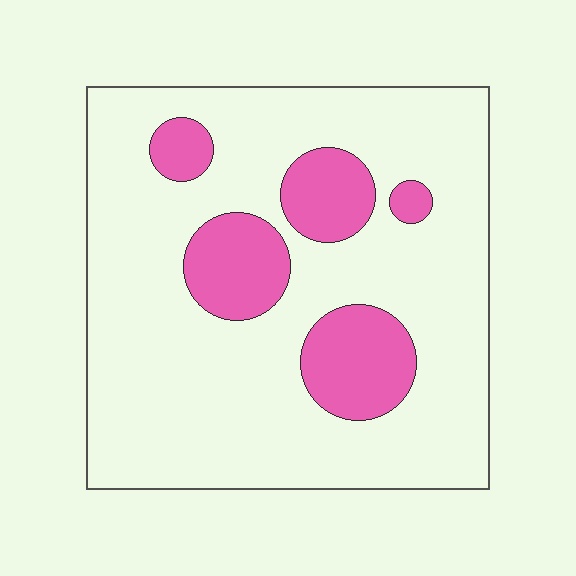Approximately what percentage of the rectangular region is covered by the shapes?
Approximately 20%.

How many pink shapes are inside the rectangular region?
5.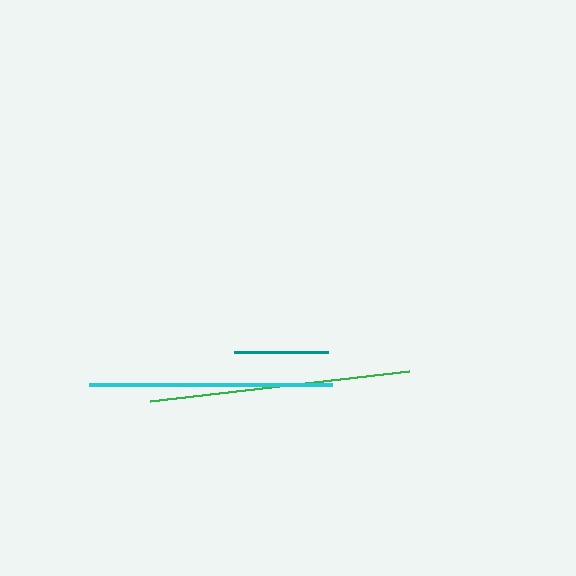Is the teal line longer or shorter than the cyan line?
The cyan line is longer than the teal line.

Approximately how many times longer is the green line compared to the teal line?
The green line is approximately 2.8 times the length of the teal line.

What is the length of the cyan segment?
The cyan segment is approximately 243 pixels long.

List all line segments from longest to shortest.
From longest to shortest: green, cyan, teal.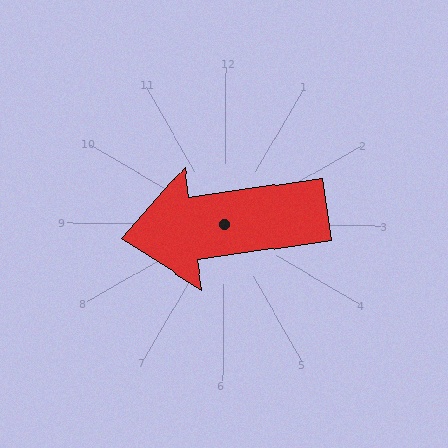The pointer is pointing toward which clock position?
Roughly 9 o'clock.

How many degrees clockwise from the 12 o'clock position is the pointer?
Approximately 262 degrees.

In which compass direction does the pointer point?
West.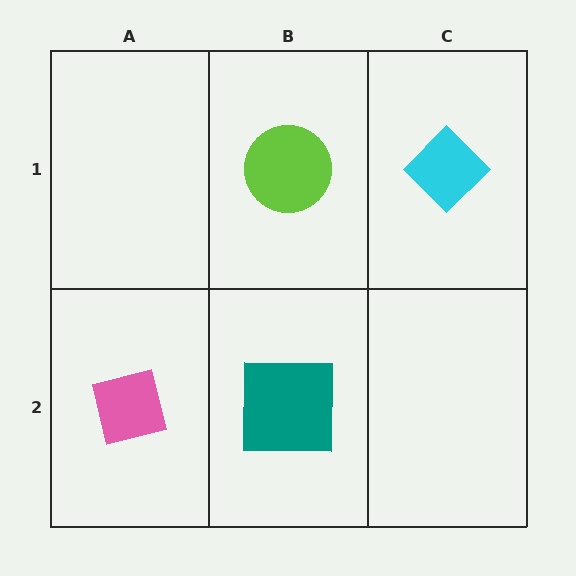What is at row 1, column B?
A lime circle.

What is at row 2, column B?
A teal square.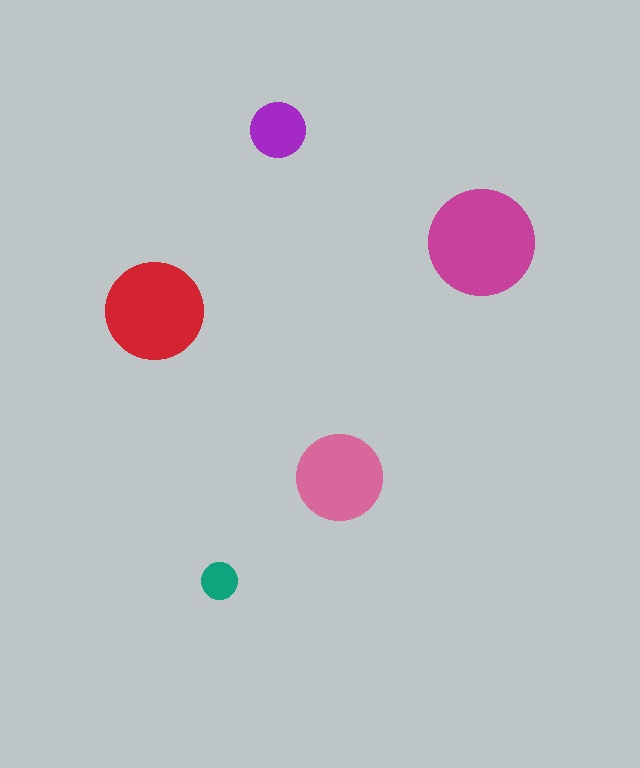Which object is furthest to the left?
The red circle is leftmost.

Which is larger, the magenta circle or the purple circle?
The magenta one.